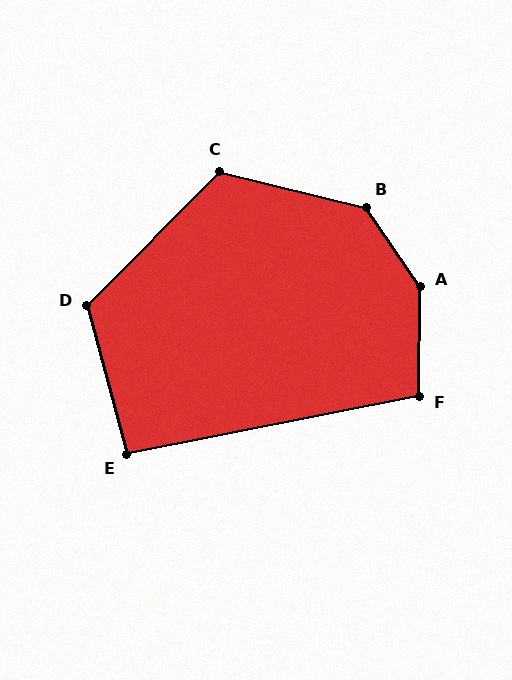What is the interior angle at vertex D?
Approximately 120 degrees (obtuse).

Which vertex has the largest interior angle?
A, at approximately 145 degrees.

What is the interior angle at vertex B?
Approximately 138 degrees (obtuse).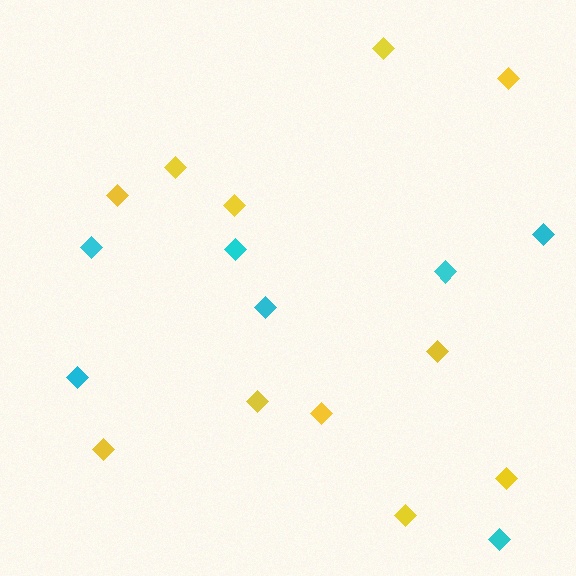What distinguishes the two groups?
There are 2 groups: one group of yellow diamonds (11) and one group of cyan diamonds (7).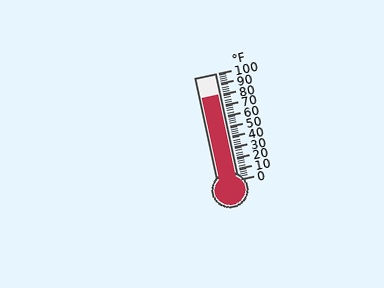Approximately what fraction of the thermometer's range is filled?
The thermometer is filled to approximately 80% of its range.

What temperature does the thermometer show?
The thermometer shows approximately 80°F.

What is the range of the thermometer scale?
The thermometer scale ranges from 0°F to 100°F.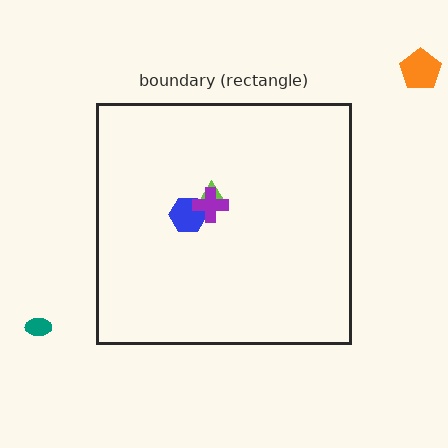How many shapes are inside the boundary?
3 inside, 2 outside.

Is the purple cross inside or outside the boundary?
Inside.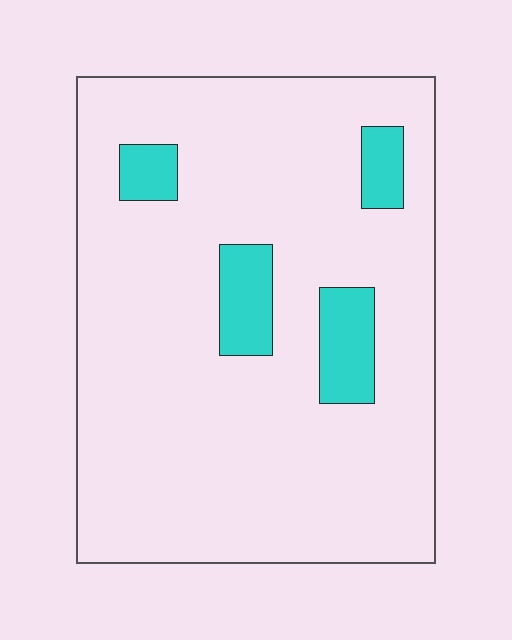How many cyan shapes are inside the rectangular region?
4.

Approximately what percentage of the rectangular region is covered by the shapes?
Approximately 10%.